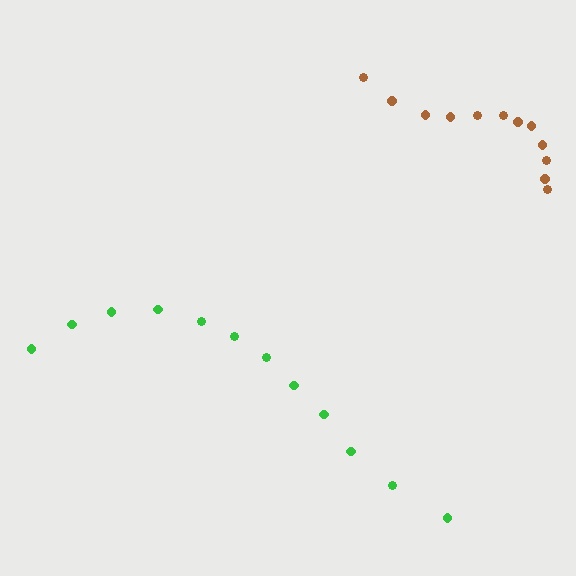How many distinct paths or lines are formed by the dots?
There are 2 distinct paths.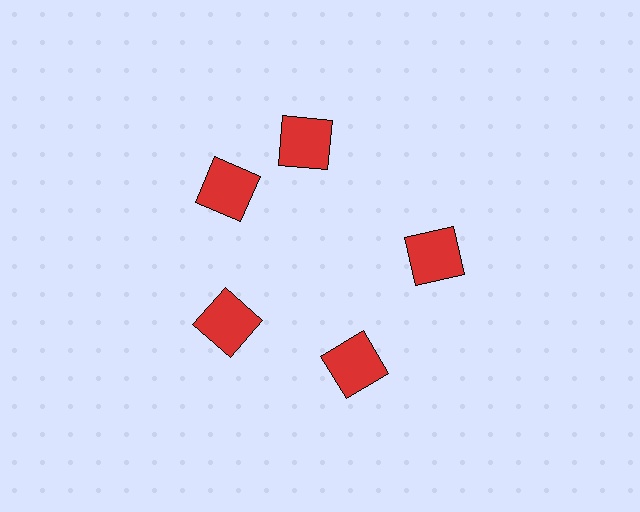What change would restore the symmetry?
The symmetry would be restored by rotating it back into even spacing with its neighbors so that all 5 squares sit at equal angles and equal distance from the center.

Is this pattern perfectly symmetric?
No. The 5 red squares are arranged in a ring, but one element near the 1 o'clock position is rotated out of alignment along the ring, breaking the 5-fold rotational symmetry.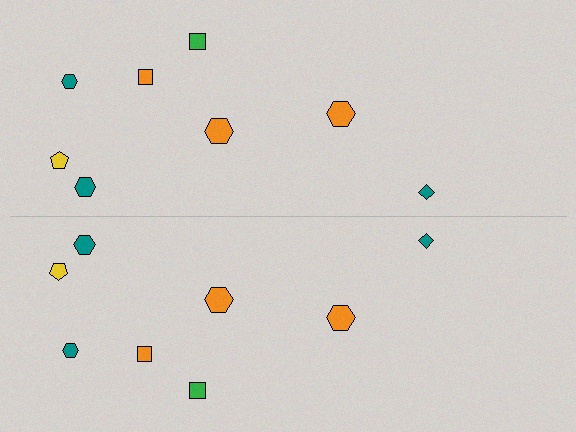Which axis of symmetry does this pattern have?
The pattern has a horizontal axis of symmetry running through the center of the image.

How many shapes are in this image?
There are 16 shapes in this image.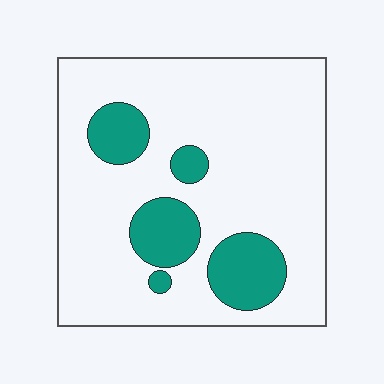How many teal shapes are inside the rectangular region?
5.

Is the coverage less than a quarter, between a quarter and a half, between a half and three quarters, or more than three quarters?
Less than a quarter.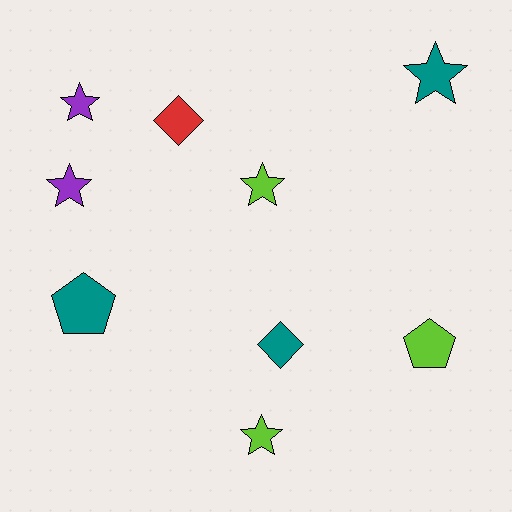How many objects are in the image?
There are 9 objects.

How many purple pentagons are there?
There are no purple pentagons.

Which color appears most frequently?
Lime, with 3 objects.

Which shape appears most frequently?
Star, with 5 objects.